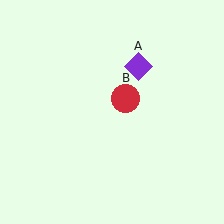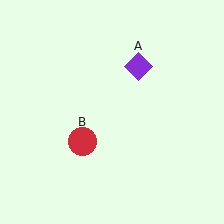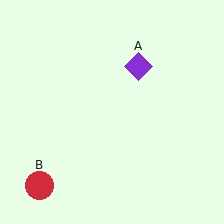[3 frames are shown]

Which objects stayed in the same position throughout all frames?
Purple diamond (object A) remained stationary.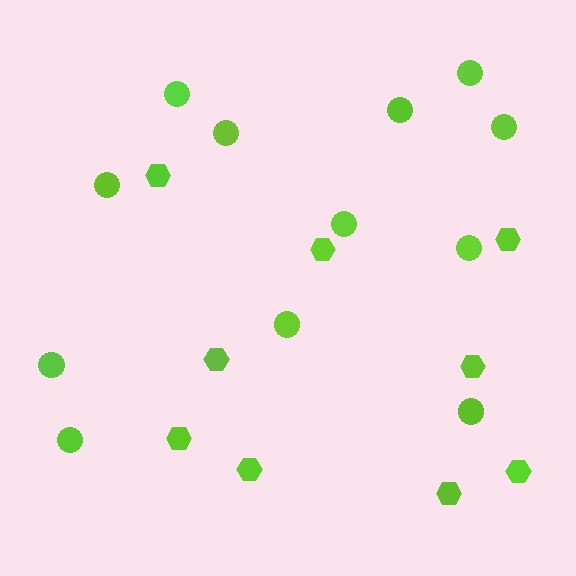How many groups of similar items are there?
There are 2 groups: one group of circles (12) and one group of hexagons (9).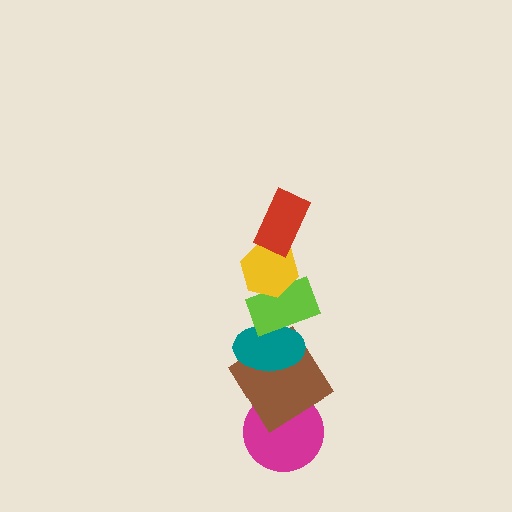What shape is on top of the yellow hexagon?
The red rectangle is on top of the yellow hexagon.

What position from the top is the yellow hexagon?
The yellow hexagon is 2nd from the top.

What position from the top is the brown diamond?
The brown diamond is 5th from the top.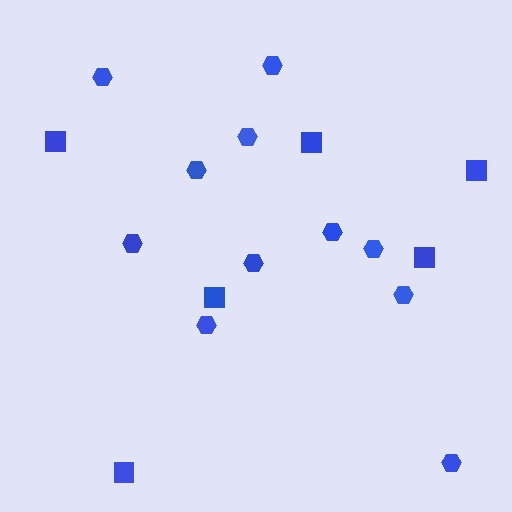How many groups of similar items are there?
There are 2 groups: one group of squares (6) and one group of hexagons (11).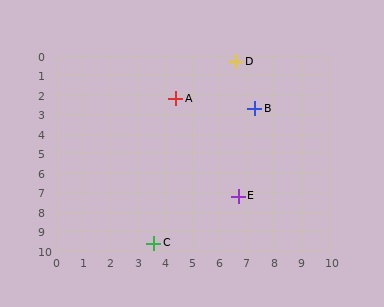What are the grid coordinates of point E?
Point E is at approximately (6.7, 7.2).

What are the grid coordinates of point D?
Point D is at approximately (6.6, 0.3).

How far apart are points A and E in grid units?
Points A and E are about 5.5 grid units apart.